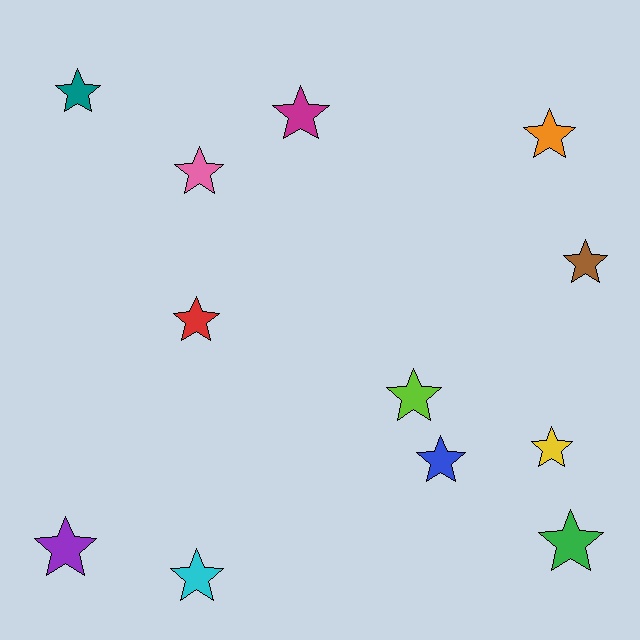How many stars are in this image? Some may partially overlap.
There are 12 stars.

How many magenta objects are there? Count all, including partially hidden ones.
There is 1 magenta object.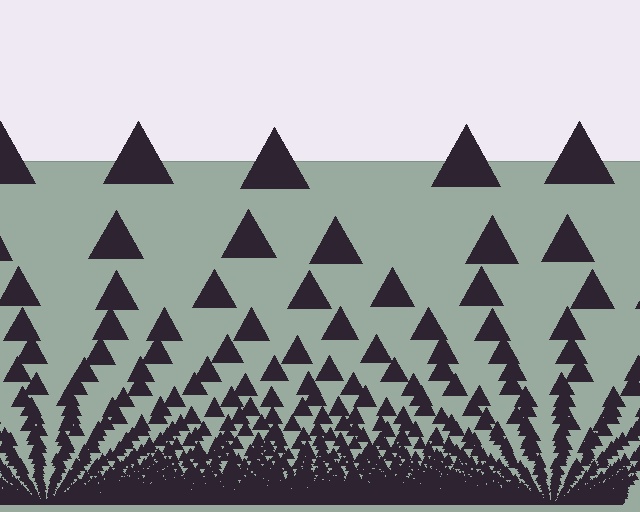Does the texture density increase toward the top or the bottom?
Density increases toward the bottom.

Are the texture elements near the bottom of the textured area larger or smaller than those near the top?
Smaller. The gradient is inverted — elements near the bottom are smaller and denser.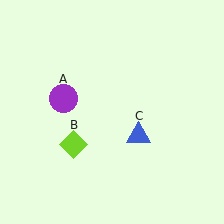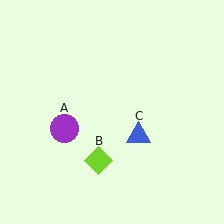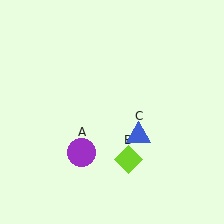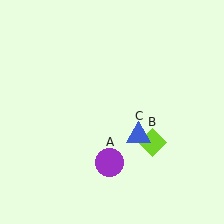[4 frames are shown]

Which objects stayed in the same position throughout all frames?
Blue triangle (object C) remained stationary.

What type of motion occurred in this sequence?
The purple circle (object A), lime diamond (object B) rotated counterclockwise around the center of the scene.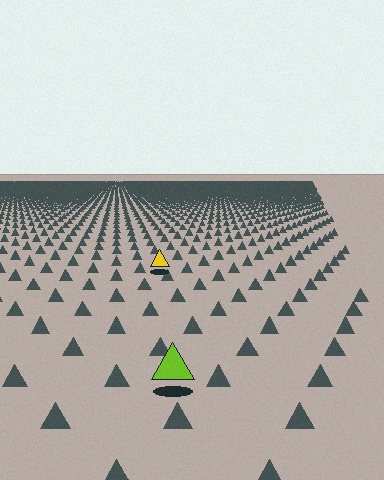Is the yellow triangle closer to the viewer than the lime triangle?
No. The lime triangle is closer — you can tell from the texture gradient: the ground texture is coarser near it.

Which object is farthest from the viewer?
The yellow triangle is farthest from the viewer. It appears smaller and the ground texture around it is denser.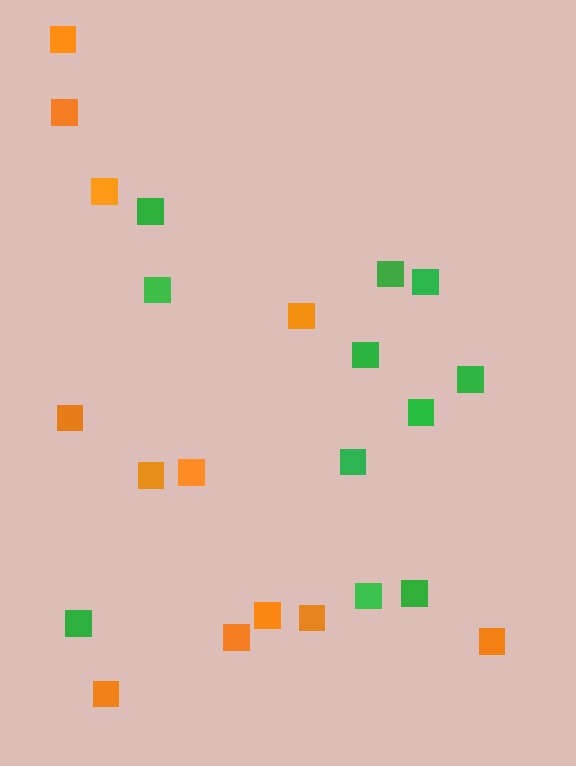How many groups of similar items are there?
There are 2 groups: one group of green squares (11) and one group of orange squares (12).